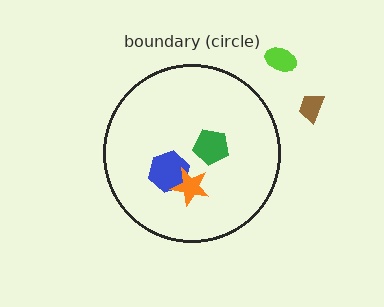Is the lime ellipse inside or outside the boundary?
Outside.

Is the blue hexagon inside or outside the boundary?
Inside.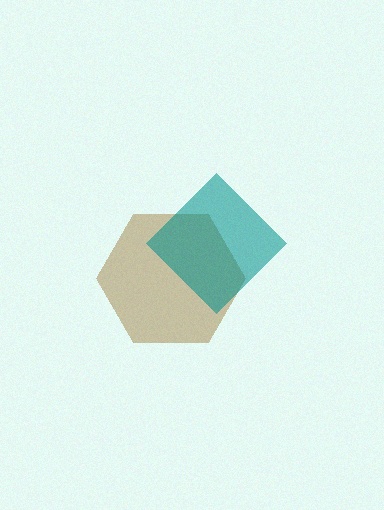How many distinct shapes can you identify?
There are 2 distinct shapes: a brown hexagon, a teal diamond.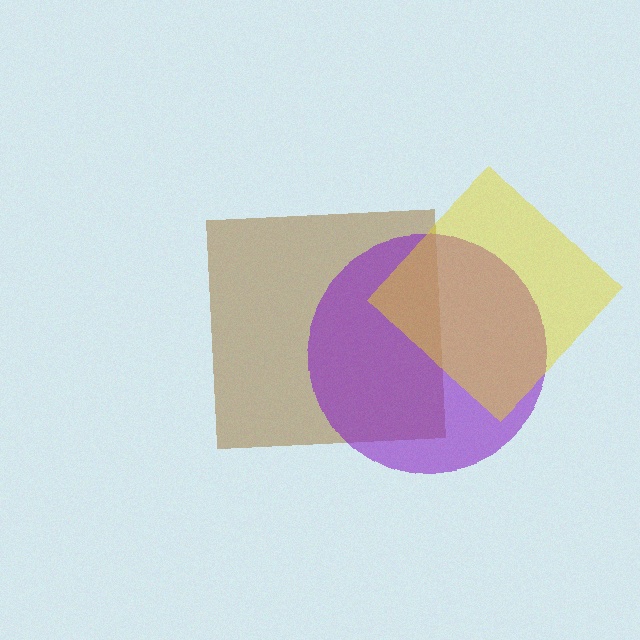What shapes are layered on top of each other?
The layered shapes are: a brown square, a purple circle, a yellow diamond.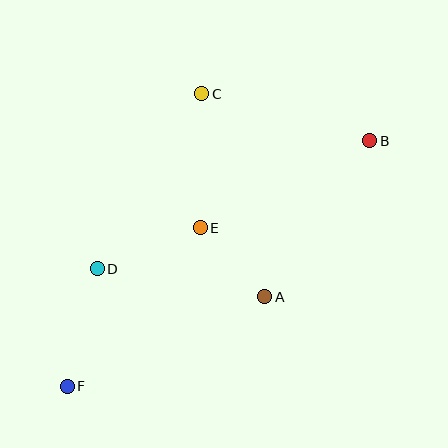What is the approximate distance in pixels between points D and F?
The distance between D and F is approximately 121 pixels.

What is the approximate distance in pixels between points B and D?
The distance between B and D is approximately 301 pixels.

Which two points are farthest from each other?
Points B and F are farthest from each other.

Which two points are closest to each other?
Points A and E are closest to each other.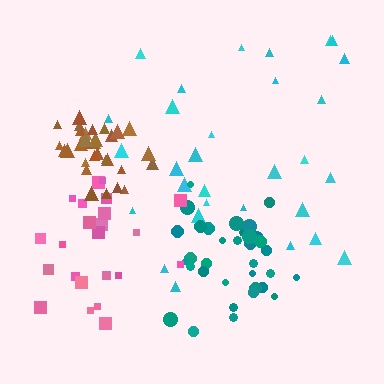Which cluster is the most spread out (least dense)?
Cyan.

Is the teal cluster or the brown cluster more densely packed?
Brown.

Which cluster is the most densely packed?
Brown.